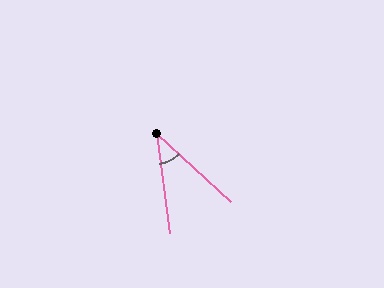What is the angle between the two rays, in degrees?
Approximately 40 degrees.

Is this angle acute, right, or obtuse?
It is acute.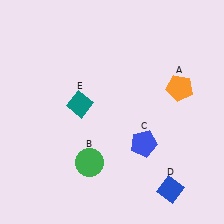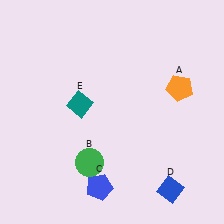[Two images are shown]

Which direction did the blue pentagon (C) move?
The blue pentagon (C) moved left.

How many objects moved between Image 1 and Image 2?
1 object moved between the two images.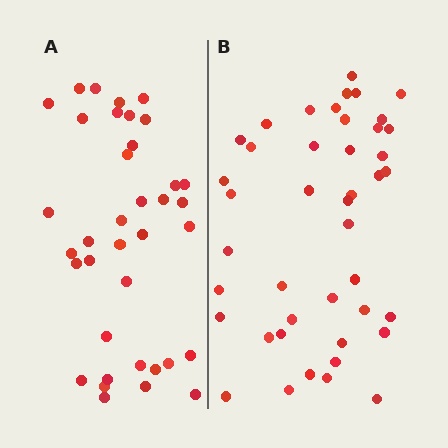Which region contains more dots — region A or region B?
Region B (the right region) has more dots.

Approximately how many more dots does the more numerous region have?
Region B has about 6 more dots than region A.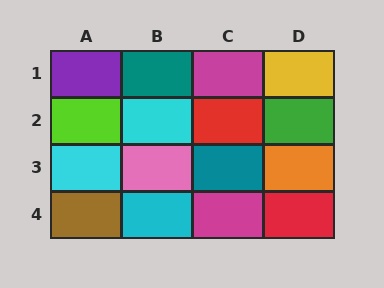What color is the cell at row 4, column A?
Brown.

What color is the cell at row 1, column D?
Yellow.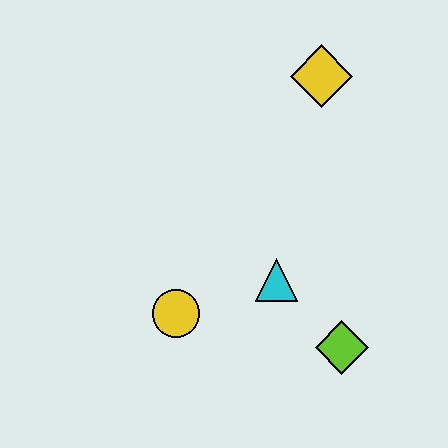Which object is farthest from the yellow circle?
The yellow diamond is farthest from the yellow circle.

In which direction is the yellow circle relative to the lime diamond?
The yellow circle is to the left of the lime diamond.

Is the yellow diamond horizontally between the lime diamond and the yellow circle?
Yes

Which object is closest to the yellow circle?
The cyan triangle is closest to the yellow circle.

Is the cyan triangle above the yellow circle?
Yes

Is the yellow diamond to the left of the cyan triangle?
No